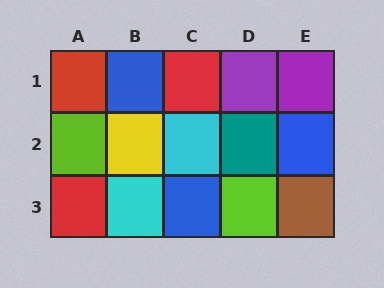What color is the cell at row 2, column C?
Cyan.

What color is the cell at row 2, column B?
Yellow.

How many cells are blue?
3 cells are blue.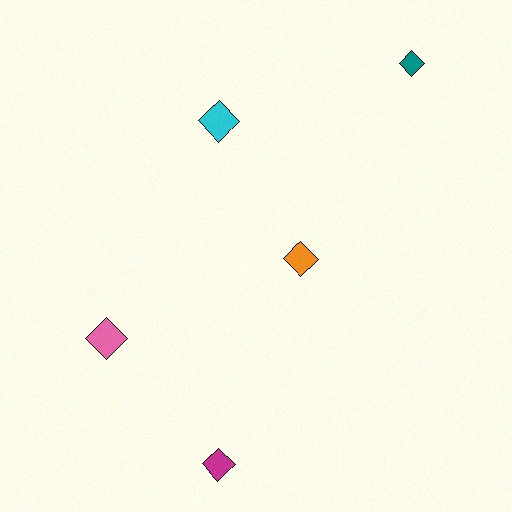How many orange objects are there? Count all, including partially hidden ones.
There is 1 orange object.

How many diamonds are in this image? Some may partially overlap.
There are 5 diamonds.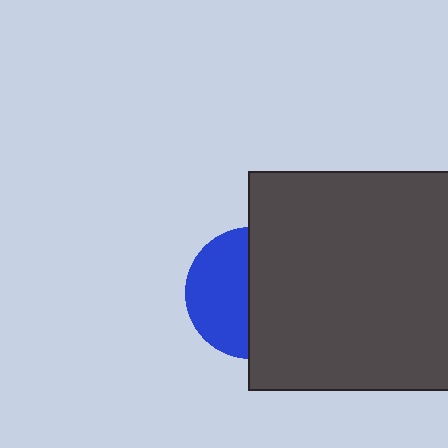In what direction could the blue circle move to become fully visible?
The blue circle could move left. That would shift it out from behind the dark gray rectangle entirely.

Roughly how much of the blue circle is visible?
About half of it is visible (roughly 47%).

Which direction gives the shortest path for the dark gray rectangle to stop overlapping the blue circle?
Moving right gives the shortest separation.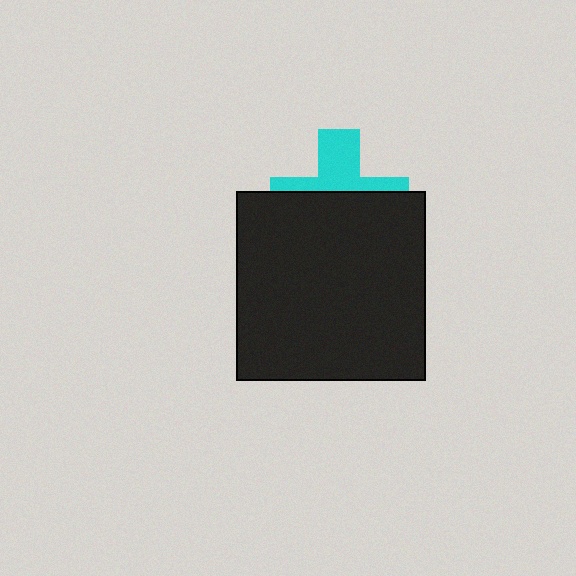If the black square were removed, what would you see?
You would see the complete cyan cross.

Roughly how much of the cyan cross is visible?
A small part of it is visible (roughly 40%).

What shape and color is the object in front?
The object in front is a black square.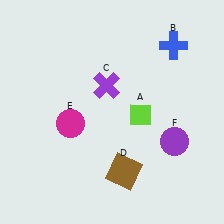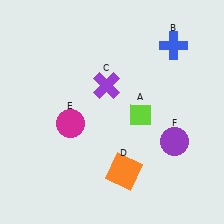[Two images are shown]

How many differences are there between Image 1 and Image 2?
There is 1 difference between the two images.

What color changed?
The square (D) changed from brown in Image 1 to orange in Image 2.